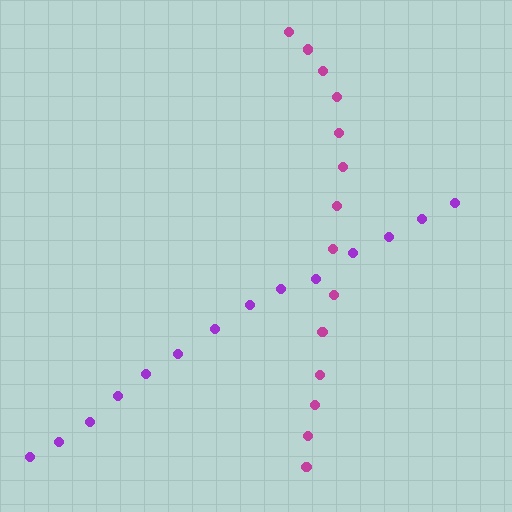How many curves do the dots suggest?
There are 2 distinct paths.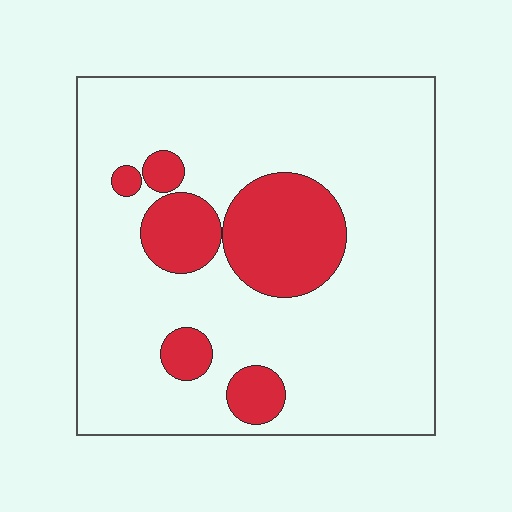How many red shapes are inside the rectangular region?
6.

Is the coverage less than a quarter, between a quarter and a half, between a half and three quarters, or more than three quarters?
Less than a quarter.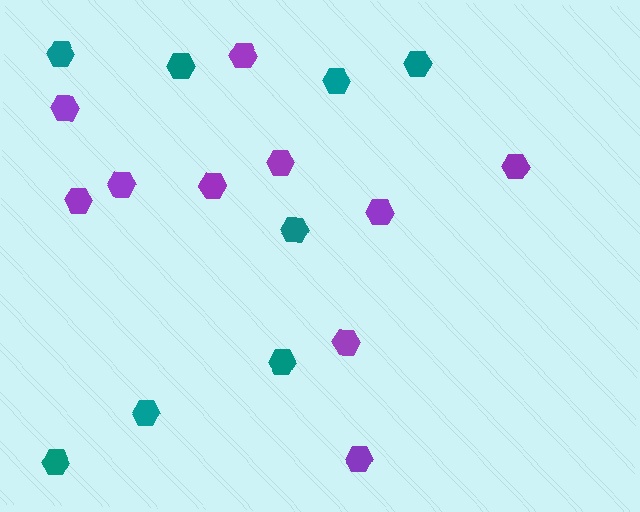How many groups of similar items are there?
There are 2 groups: one group of teal hexagons (8) and one group of purple hexagons (10).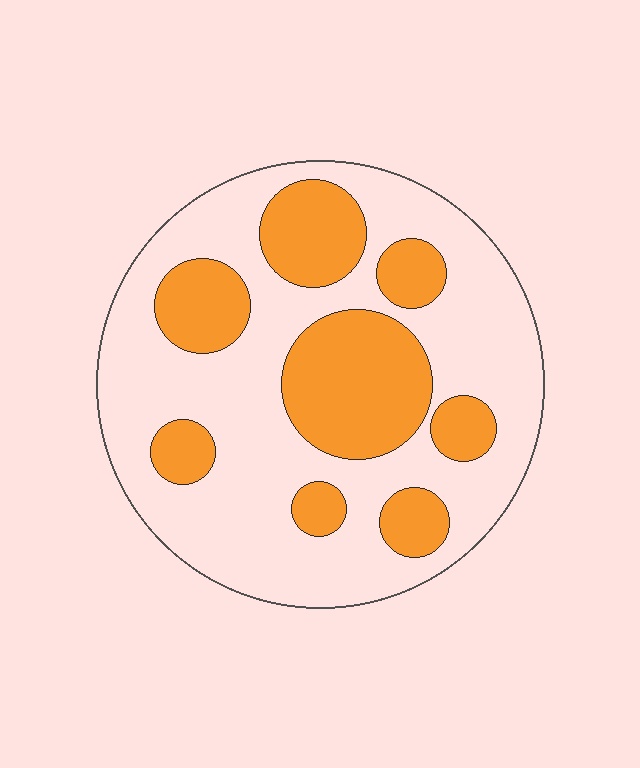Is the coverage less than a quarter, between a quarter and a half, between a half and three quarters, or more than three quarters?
Between a quarter and a half.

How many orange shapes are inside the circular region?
8.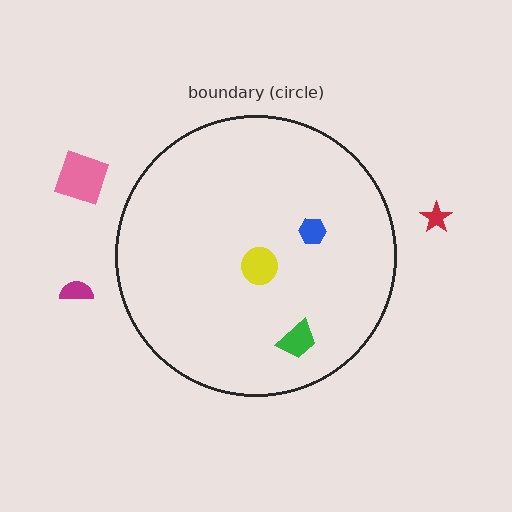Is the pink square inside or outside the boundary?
Outside.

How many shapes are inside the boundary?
3 inside, 3 outside.